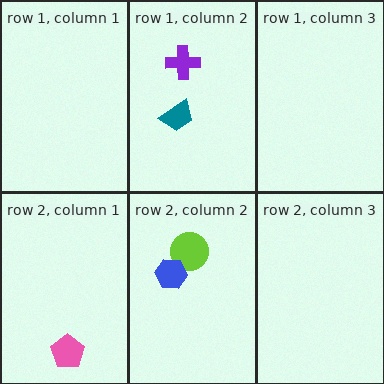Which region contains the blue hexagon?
The row 2, column 2 region.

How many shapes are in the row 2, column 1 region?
1.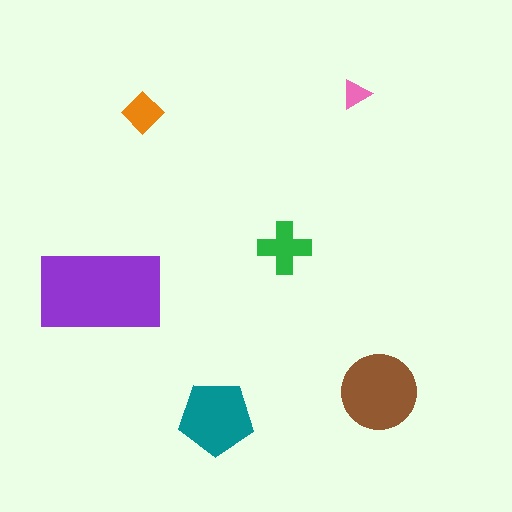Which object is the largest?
The purple rectangle.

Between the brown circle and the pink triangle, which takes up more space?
The brown circle.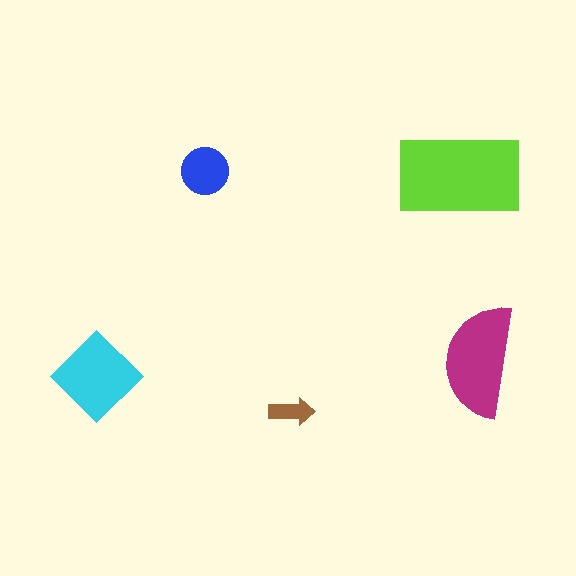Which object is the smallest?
The brown arrow.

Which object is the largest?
The lime rectangle.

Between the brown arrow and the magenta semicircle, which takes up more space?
The magenta semicircle.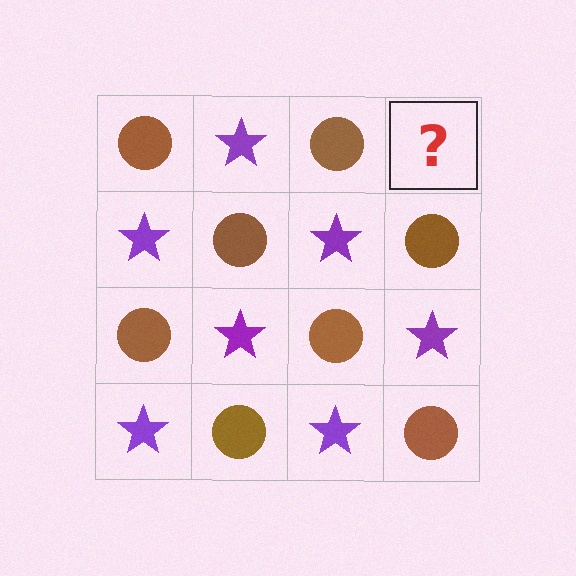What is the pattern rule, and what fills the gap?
The rule is that it alternates brown circle and purple star in a checkerboard pattern. The gap should be filled with a purple star.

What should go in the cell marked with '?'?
The missing cell should contain a purple star.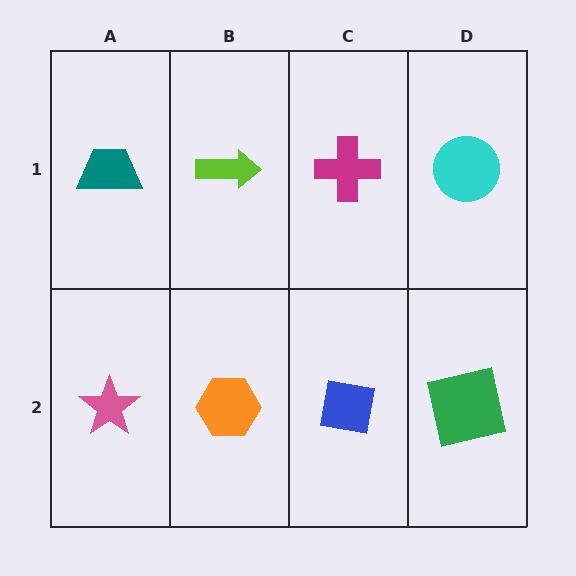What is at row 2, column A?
A pink star.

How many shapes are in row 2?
4 shapes.